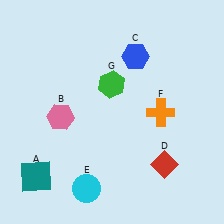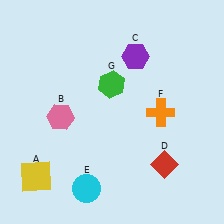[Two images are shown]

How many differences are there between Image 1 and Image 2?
There are 2 differences between the two images.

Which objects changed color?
A changed from teal to yellow. C changed from blue to purple.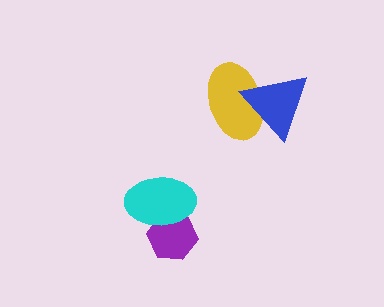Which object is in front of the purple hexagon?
The cyan ellipse is in front of the purple hexagon.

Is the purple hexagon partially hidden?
Yes, it is partially covered by another shape.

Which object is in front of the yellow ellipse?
The blue triangle is in front of the yellow ellipse.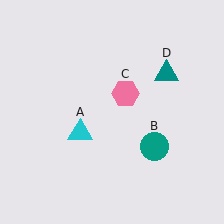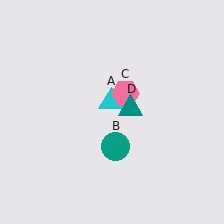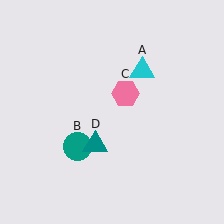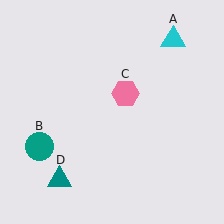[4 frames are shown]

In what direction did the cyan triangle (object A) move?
The cyan triangle (object A) moved up and to the right.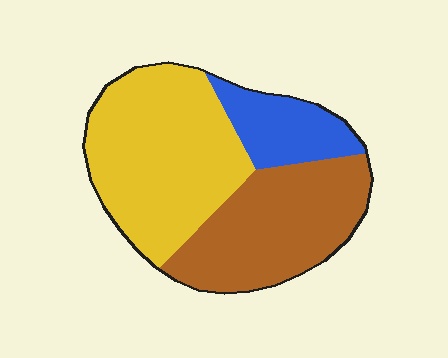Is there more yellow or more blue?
Yellow.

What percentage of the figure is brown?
Brown takes up between a quarter and a half of the figure.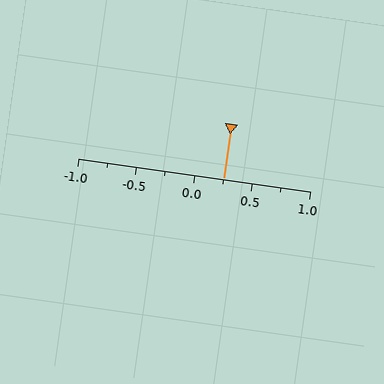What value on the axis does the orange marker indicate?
The marker indicates approximately 0.25.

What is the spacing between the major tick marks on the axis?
The major ticks are spaced 0.5 apart.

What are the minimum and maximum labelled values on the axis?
The axis runs from -1.0 to 1.0.